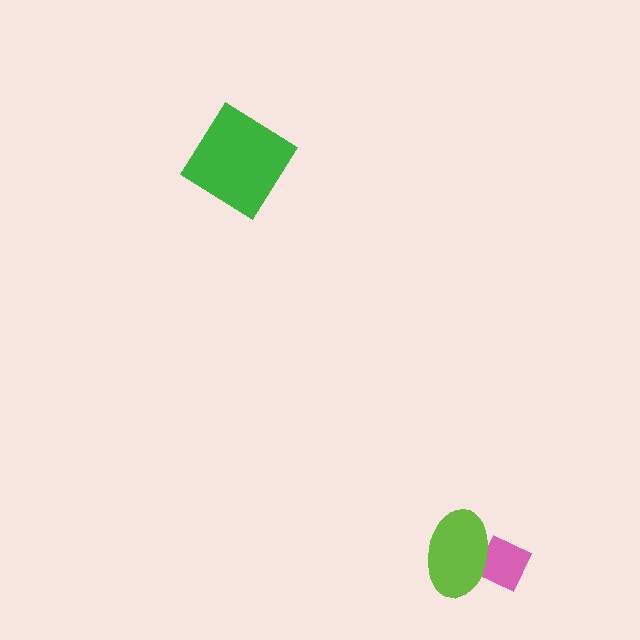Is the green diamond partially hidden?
No, no other shape covers it.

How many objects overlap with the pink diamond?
1 object overlaps with the pink diamond.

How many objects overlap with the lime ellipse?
1 object overlaps with the lime ellipse.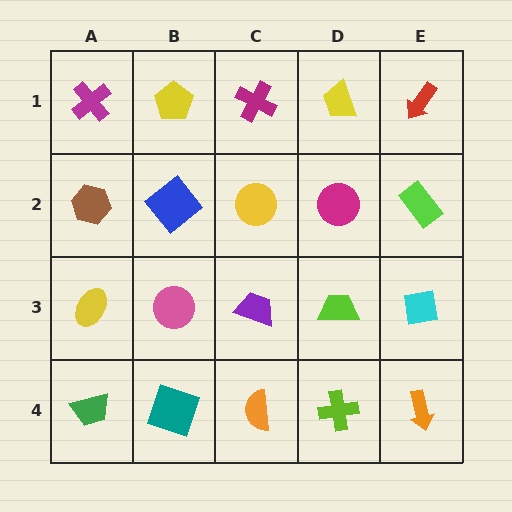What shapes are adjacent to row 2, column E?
A red arrow (row 1, column E), a cyan square (row 3, column E), a magenta circle (row 2, column D).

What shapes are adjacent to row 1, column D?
A magenta circle (row 2, column D), a magenta cross (row 1, column C), a red arrow (row 1, column E).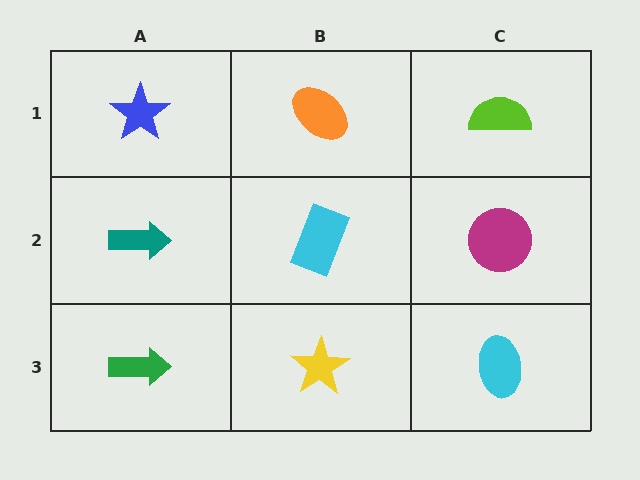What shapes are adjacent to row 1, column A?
A teal arrow (row 2, column A), an orange ellipse (row 1, column B).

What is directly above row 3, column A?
A teal arrow.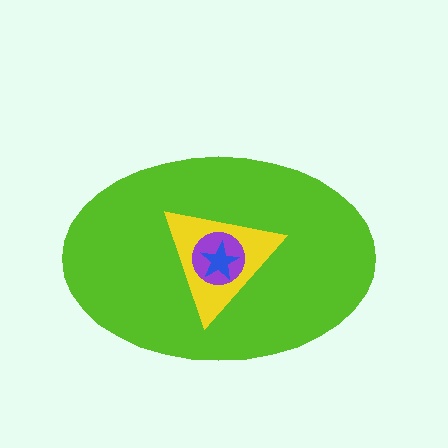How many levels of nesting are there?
4.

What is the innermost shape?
The blue star.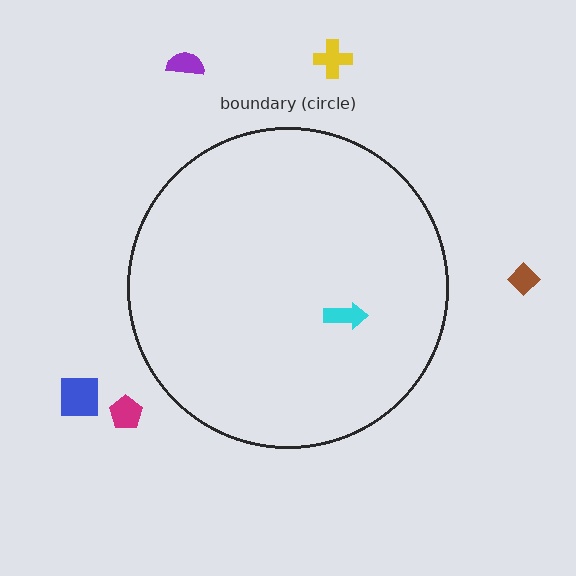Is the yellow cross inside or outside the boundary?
Outside.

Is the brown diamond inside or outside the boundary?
Outside.